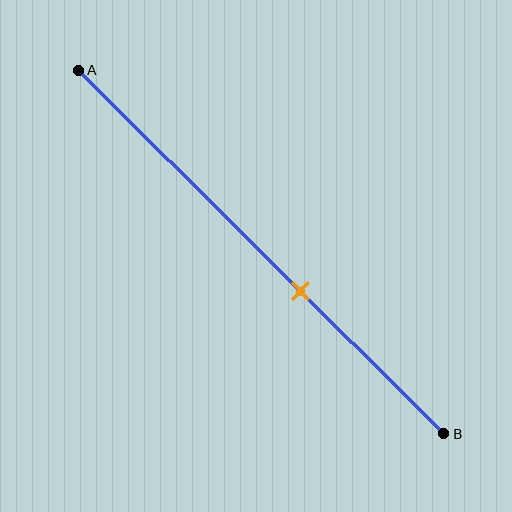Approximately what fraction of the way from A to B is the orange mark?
The orange mark is approximately 60% of the way from A to B.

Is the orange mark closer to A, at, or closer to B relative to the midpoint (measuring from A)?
The orange mark is closer to point B than the midpoint of segment AB.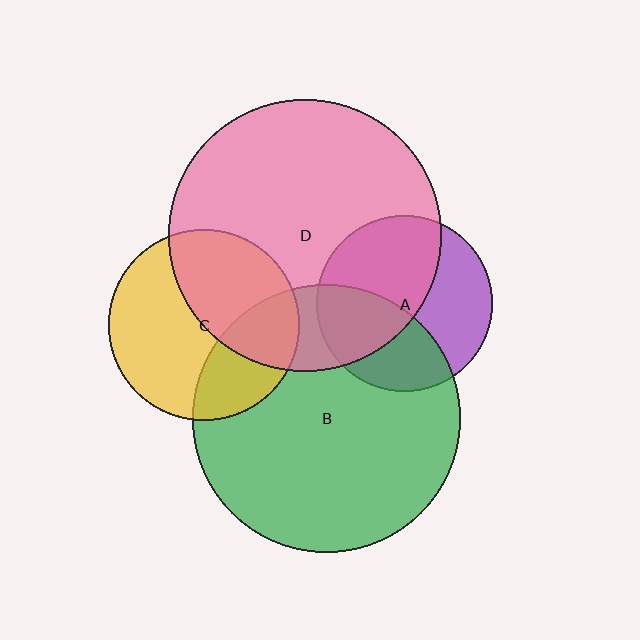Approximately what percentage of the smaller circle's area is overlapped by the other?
Approximately 40%.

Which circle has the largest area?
Circle D (pink).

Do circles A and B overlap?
Yes.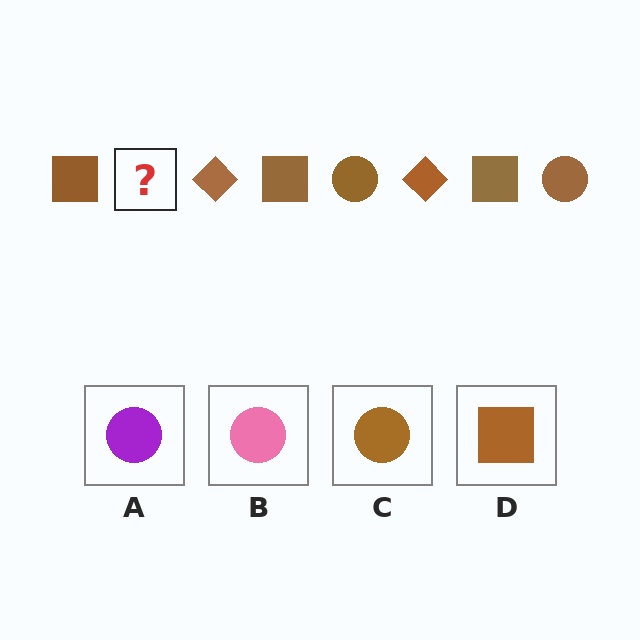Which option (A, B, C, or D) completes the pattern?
C.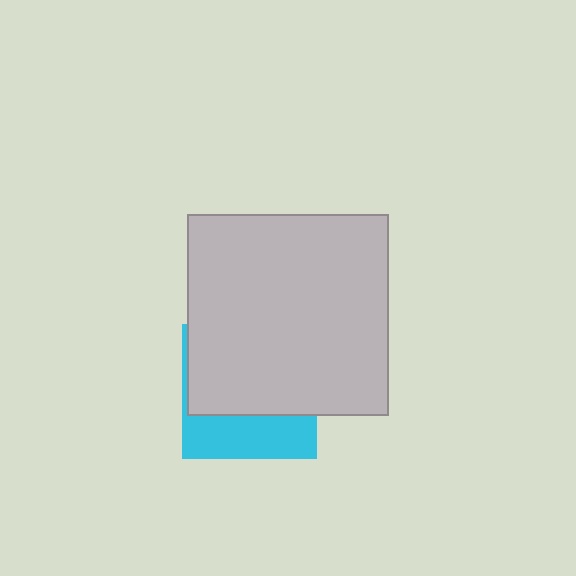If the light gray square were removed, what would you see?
You would see the complete cyan square.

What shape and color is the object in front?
The object in front is a light gray square.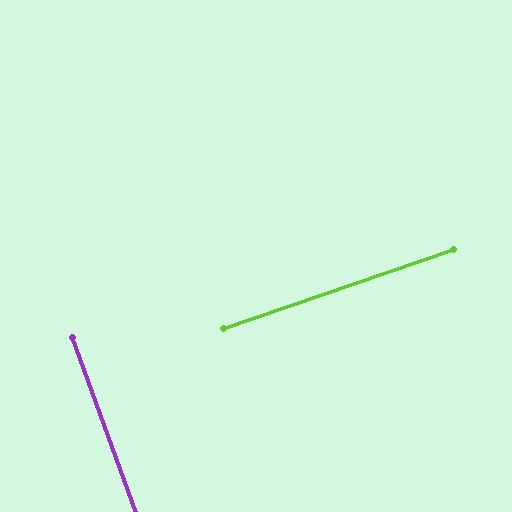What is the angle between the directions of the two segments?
Approximately 89 degrees.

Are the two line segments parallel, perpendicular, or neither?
Perpendicular — they meet at approximately 89°.